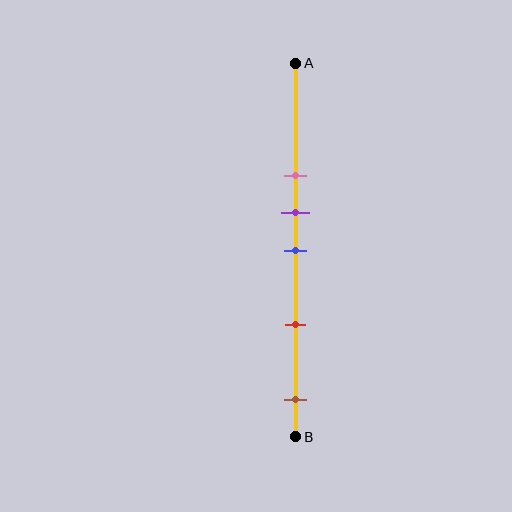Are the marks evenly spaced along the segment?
No, the marks are not evenly spaced.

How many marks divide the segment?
There are 5 marks dividing the segment.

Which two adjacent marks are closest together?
The purple and blue marks are the closest adjacent pair.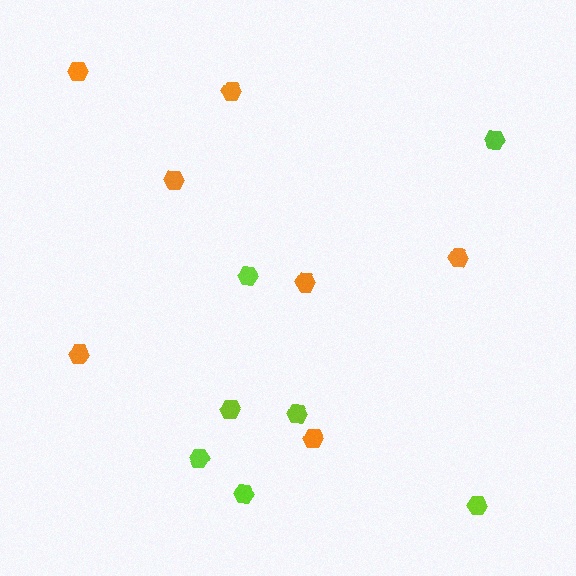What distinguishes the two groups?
There are 2 groups: one group of orange hexagons (7) and one group of lime hexagons (7).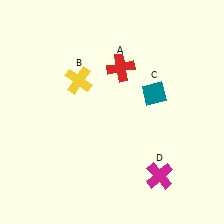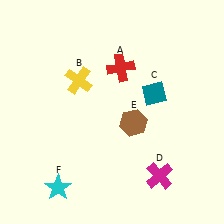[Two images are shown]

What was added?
A brown hexagon (E), a cyan star (F) were added in Image 2.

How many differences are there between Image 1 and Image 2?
There are 2 differences between the two images.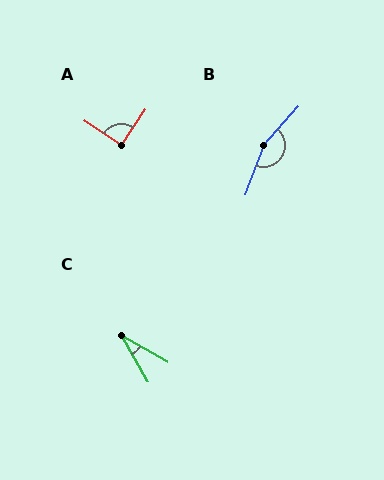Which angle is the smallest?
C, at approximately 31 degrees.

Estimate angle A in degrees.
Approximately 91 degrees.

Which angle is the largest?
B, at approximately 159 degrees.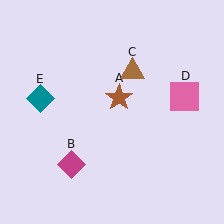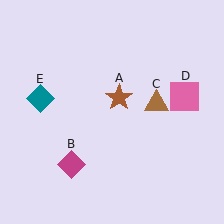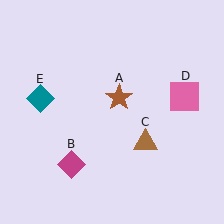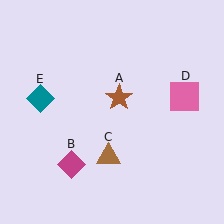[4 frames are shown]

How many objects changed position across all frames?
1 object changed position: brown triangle (object C).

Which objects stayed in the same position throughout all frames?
Brown star (object A) and magenta diamond (object B) and pink square (object D) and teal diamond (object E) remained stationary.